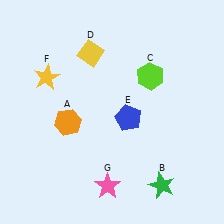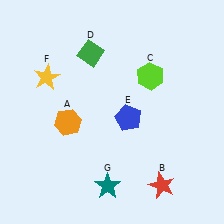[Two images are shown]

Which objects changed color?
B changed from green to red. D changed from yellow to green. G changed from pink to teal.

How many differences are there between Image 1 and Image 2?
There are 3 differences between the two images.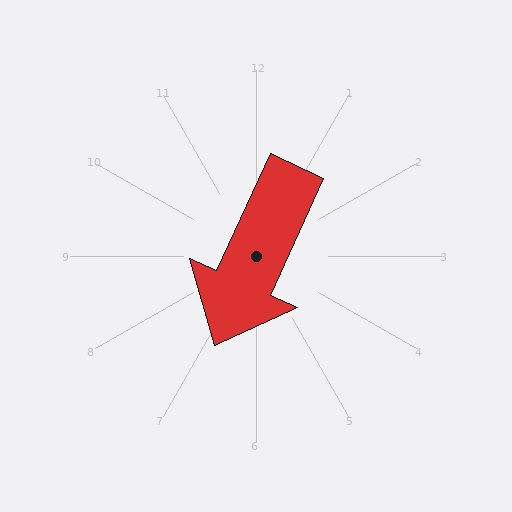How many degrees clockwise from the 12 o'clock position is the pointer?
Approximately 205 degrees.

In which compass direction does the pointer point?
Southwest.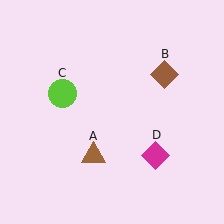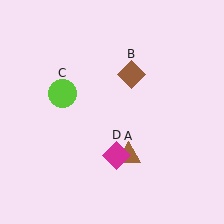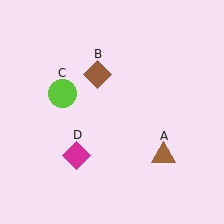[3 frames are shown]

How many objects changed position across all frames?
3 objects changed position: brown triangle (object A), brown diamond (object B), magenta diamond (object D).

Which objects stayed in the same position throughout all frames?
Lime circle (object C) remained stationary.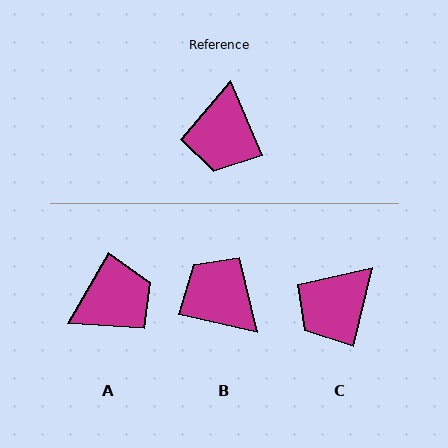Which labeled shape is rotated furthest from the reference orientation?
A, about 127 degrees away.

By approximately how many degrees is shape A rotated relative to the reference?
Approximately 127 degrees counter-clockwise.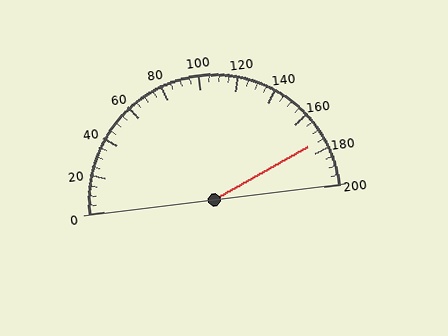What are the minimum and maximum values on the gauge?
The gauge ranges from 0 to 200.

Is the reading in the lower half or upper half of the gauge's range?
The reading is in the upper half of the range (0 to 200).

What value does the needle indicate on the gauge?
The needle indicates approximately 175.